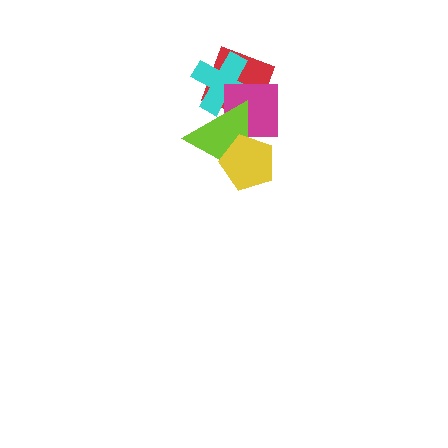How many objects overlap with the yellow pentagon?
1 object overlaps with the yellow pentagon.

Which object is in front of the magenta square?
The lime triangle is in front of the magenta square.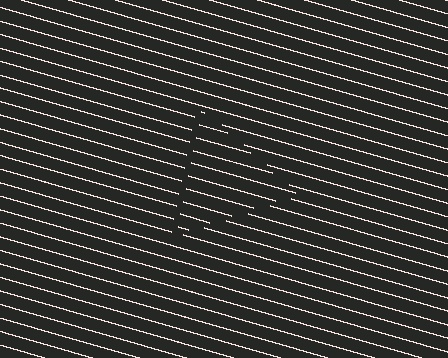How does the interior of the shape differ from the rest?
The interior of the shape contains the same grating, shifted by half a period — the contour is defined by the phase discontinuity where line-ends from the inner and outer gratings abut.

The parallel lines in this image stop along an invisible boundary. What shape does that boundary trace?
An illusory triangle. The interior of the shape contains the same grating, shifted by half a period — the contour is defined by the phase discontinuity where line-ends from the inner and outer gratings abut.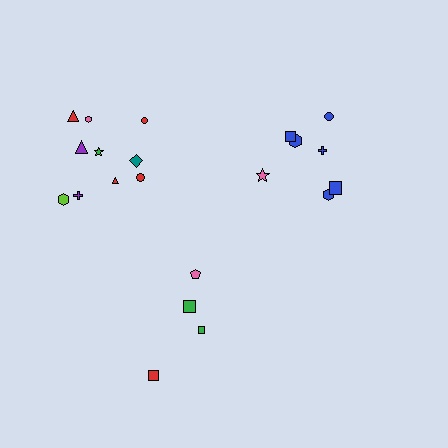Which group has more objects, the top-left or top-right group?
The top-left group.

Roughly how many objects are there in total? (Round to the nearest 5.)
Roughly 20 objects in total.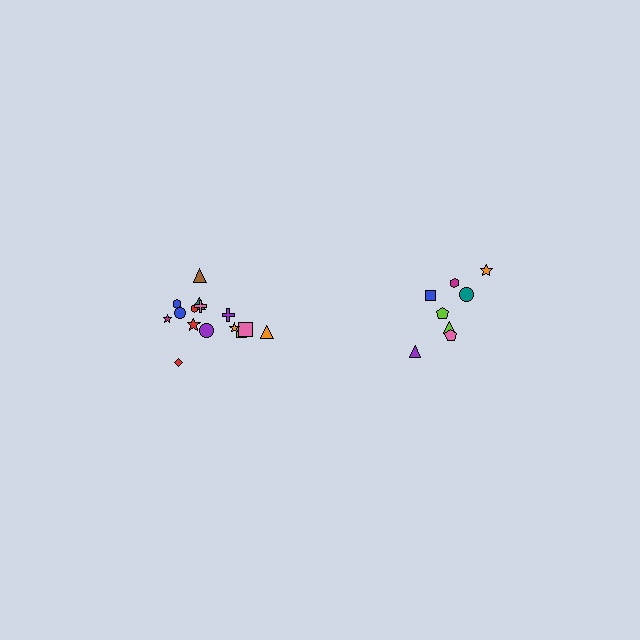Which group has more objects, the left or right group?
The left group.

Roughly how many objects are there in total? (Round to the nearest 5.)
Roughly 25 objects in total.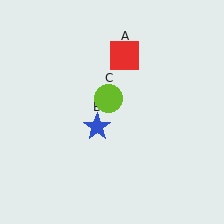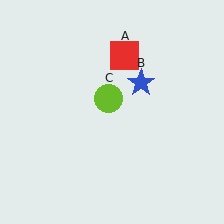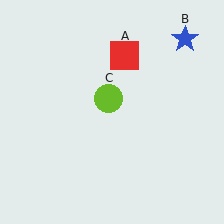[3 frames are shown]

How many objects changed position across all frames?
1 object changed position: blue star (object B).